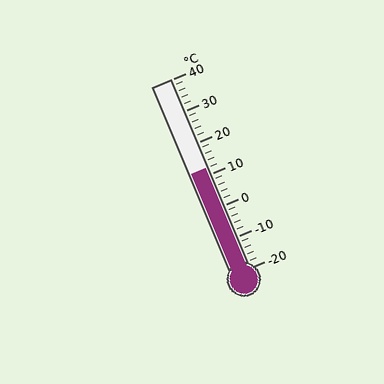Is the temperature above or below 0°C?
The temperature is above 0°C.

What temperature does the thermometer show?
The thermometer shows approximately 12°C.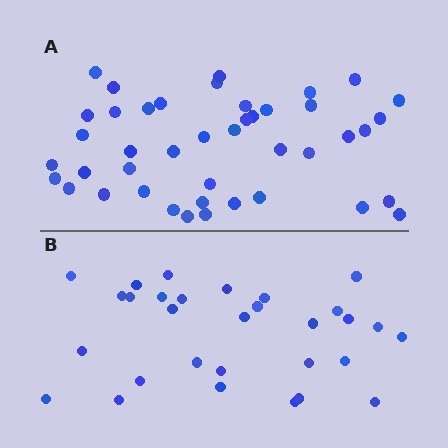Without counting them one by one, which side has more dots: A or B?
Region A (the top region) has more dots.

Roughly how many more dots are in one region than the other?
Region A has approximately 15 more dots than region B.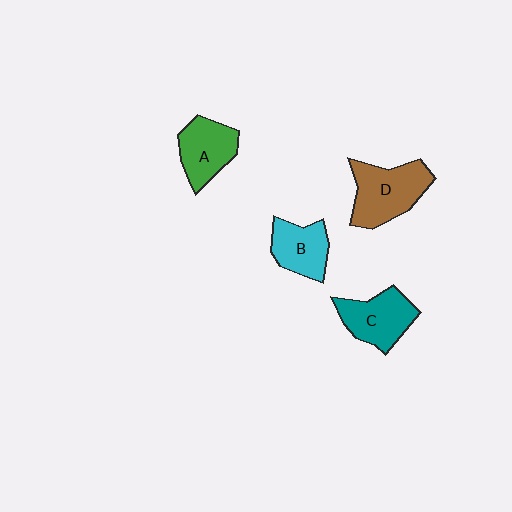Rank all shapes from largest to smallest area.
From largest to smallest: D (brown), C (teal), A (green), B (cyan).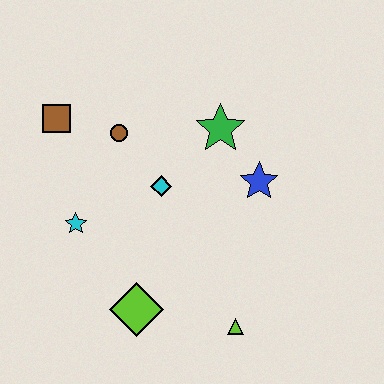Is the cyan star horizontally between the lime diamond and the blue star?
No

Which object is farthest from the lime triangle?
The brown square is farthest from the lime triangle.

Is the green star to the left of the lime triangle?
Yes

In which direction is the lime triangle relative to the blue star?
The lime triangle is below the blue star.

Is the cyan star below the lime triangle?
No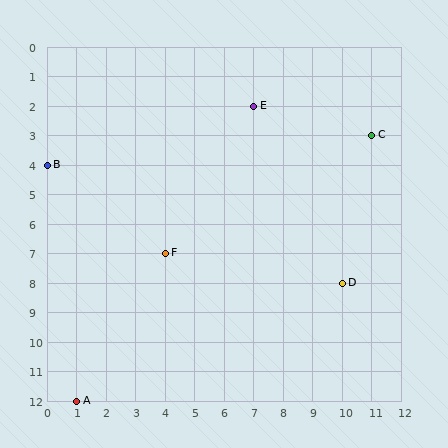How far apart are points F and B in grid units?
Points F and B are 4 columns and 3 rows apart (about 5.0 grid units diagonally).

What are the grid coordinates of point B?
Point B is at grid coordinates (0, 4).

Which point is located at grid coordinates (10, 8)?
Point D is at (10, 8).